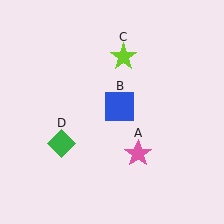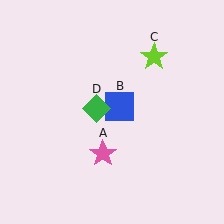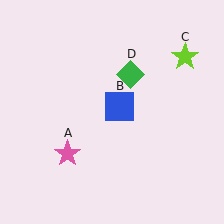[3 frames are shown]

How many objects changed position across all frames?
3 objects changed position: pink star (object A), lime star (object C), green diamond (object D).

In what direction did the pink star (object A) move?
The pink star (object A) moved left.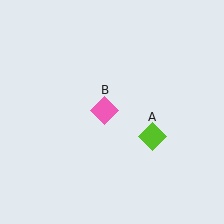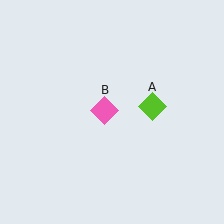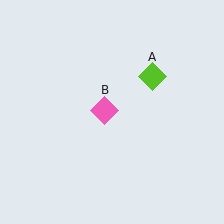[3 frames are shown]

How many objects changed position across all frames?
1 object changed position: lime diamond (object A).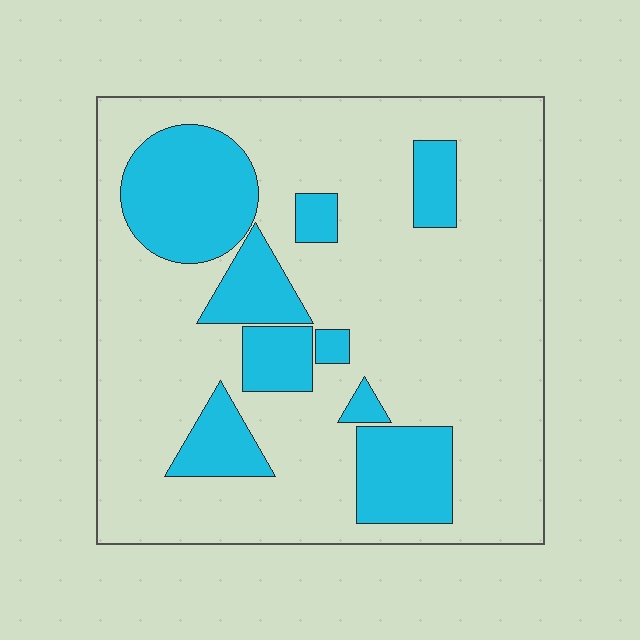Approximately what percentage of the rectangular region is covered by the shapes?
Approximately 25%.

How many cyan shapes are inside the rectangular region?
9.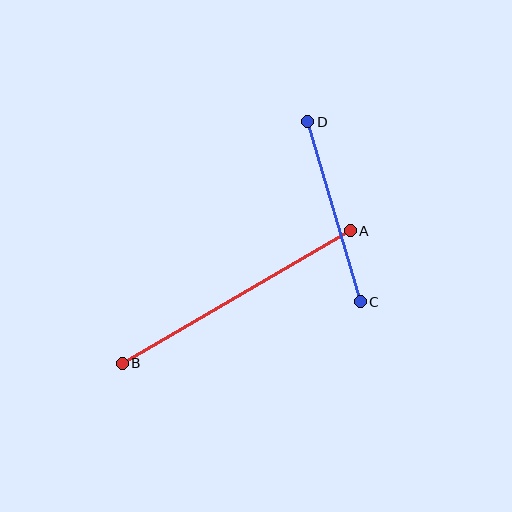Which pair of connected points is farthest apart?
Points A and B are farthest apart.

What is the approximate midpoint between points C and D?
The midpoint is at approximately (334, 212) pixels.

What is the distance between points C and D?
The distance is approximately 187 pixels.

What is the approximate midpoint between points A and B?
The midpoint is at approximately (236, 297) pixels.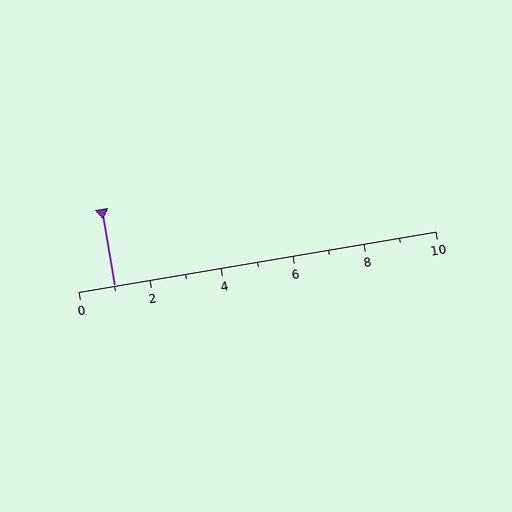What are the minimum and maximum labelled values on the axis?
The axis runs from 0 to 10.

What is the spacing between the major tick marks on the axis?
The major ticks are spaced 2 apart.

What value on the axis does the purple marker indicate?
The marker indicates approximately 1.